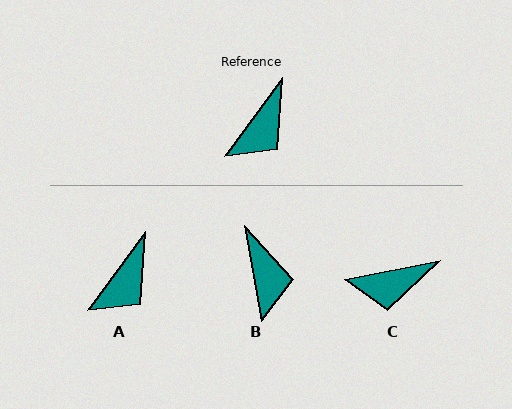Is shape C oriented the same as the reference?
No, it is off by about 43 degrees.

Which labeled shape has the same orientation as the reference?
A.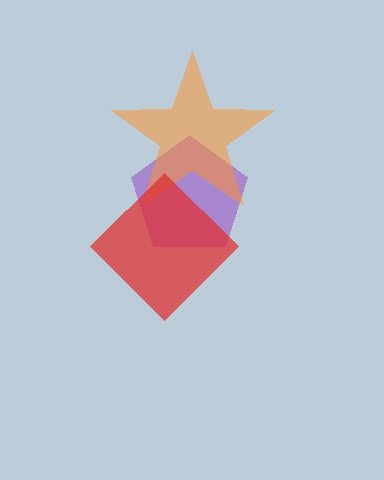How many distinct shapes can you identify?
There are 3 distinct shapes: a purple pentagon, an orange star, a red diamond.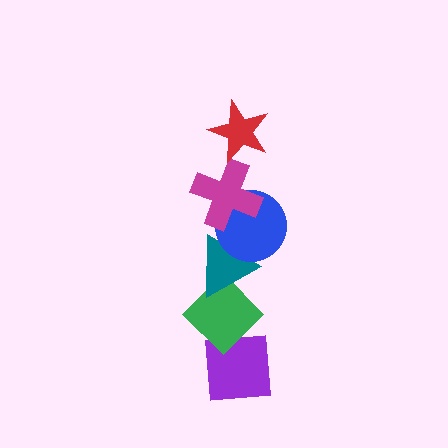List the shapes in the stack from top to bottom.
From top to bottom: the red star, the magenta cross, the blue circle, the teal triangle, the green diamond, the purple square.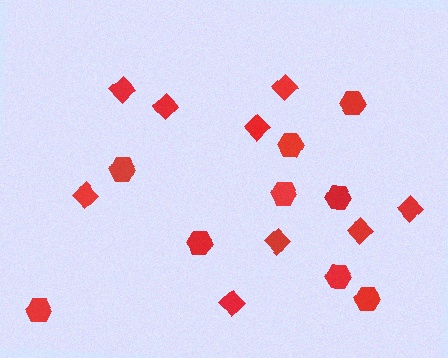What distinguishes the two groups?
There are 2 groups: one group of hexagons (9) and one group of diamonds (9).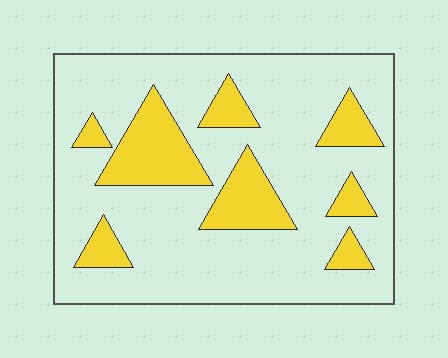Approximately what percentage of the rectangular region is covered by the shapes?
Approximately 20%.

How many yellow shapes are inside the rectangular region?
8.